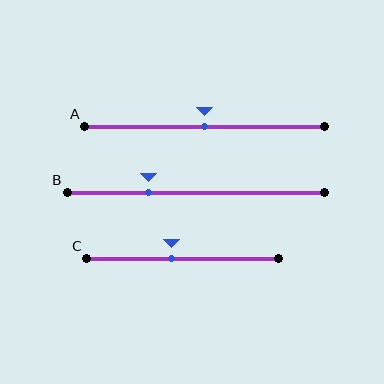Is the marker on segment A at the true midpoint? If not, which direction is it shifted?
Yes, the marker on segment A is at the true midpoint.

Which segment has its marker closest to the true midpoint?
Segment A has its marker closest to the true midpoint.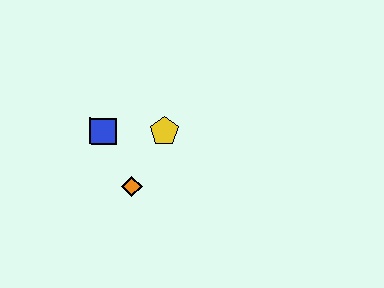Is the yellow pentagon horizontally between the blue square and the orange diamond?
No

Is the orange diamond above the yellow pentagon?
No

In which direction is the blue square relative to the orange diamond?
The blue square is above the orange diamond.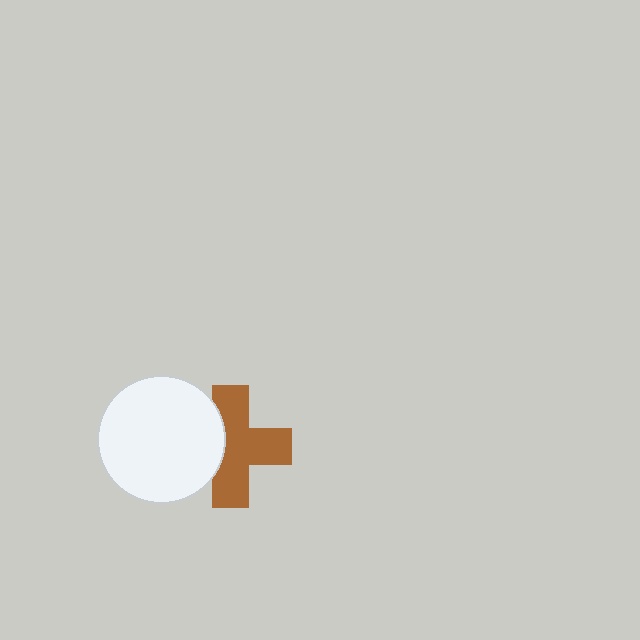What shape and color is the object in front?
The object in front is a white circle.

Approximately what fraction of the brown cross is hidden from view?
Roughly 31% of the brown cross is hidden behind the white circle.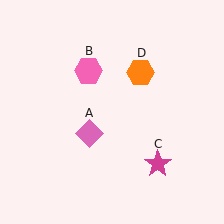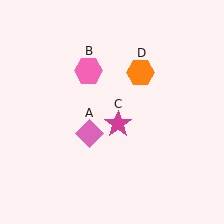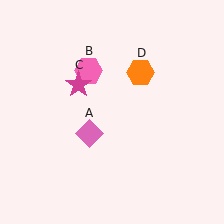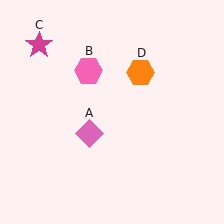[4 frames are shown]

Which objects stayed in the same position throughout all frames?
Pink diamond (object A) and pink hexagon (object B) and orange hexagon (object D) remained stationary.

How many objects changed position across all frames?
1 object changed position: magenta star (object C).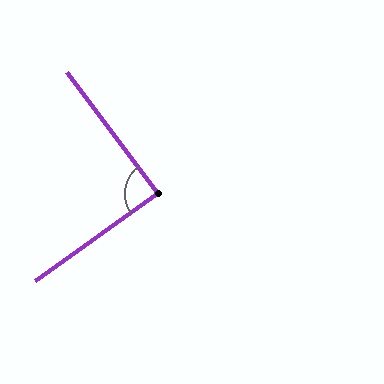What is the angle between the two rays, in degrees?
Approximately 89 degrees.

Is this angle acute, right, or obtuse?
It is approximately a right angle.